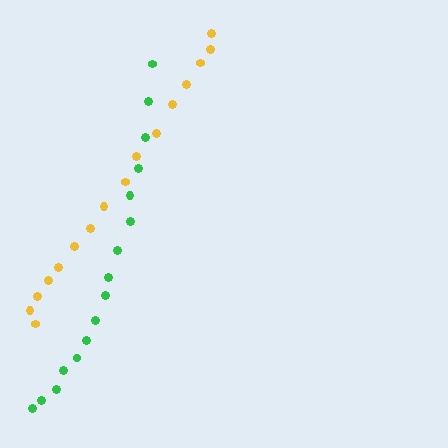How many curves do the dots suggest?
There are 2 distinct paths.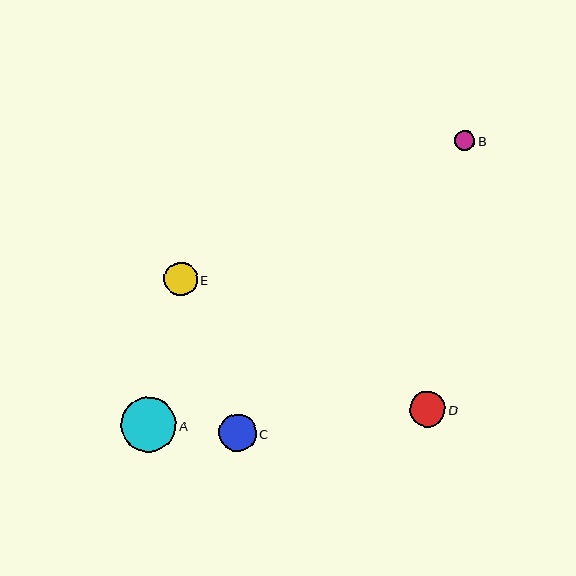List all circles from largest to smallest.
From largest to smallest: A, C, D, E, B.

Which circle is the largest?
Circle A is the largest with a size of approximately 55 pixels.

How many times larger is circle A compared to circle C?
Circle A is approximately 1.5 times the size of circle C.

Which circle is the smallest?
Circle B is the smallest with a size of approximately 20 pixels.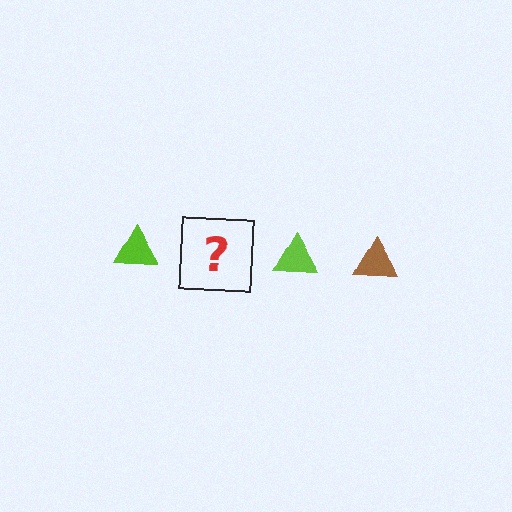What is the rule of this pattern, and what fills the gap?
The rule is that the pattern cycles through lime, brown triangles. The gap should be filled with a brown triangle.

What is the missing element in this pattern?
The missing element is a brown triangle.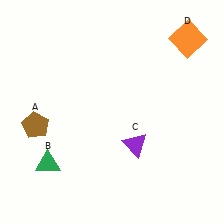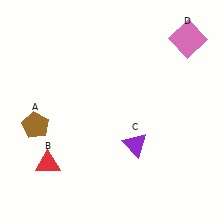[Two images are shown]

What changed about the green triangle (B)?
In Image 1, B is green. In Image 2, it changed to red.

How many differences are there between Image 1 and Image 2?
There are 2 differences between the two images.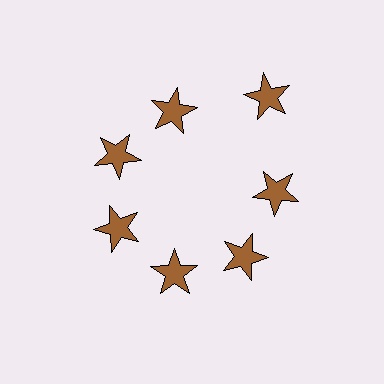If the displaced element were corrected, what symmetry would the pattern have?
It would have 7-fold rotational symmetry — the pattern would map onto itself every 51 degrees.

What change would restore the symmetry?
The symmetry would be restored by moving it inward, back onto the ring so that all 7 stars sit at equal angles and equal distance from the center.